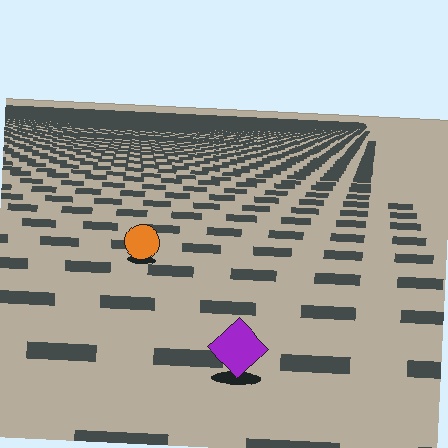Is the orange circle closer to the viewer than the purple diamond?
No. The purple diamond is closer — you can tell from the texture gradient: the ground texture is coarser near it.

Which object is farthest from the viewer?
The orange circle is farthest from the viewer. It appears smaller and the ground texture around it is denser.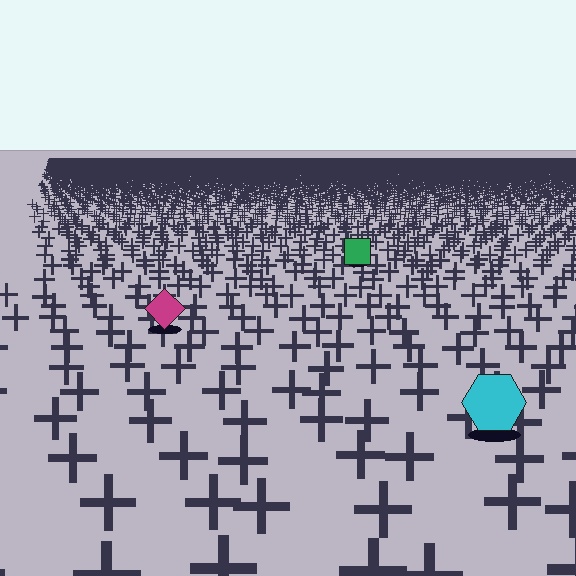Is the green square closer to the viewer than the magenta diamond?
No. The magenta diamond is closer — you can tell from the texture gradient: the ground texture is coarser near it.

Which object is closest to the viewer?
The cyan hexagon is closest. The texture marks near it are larger and more spread out.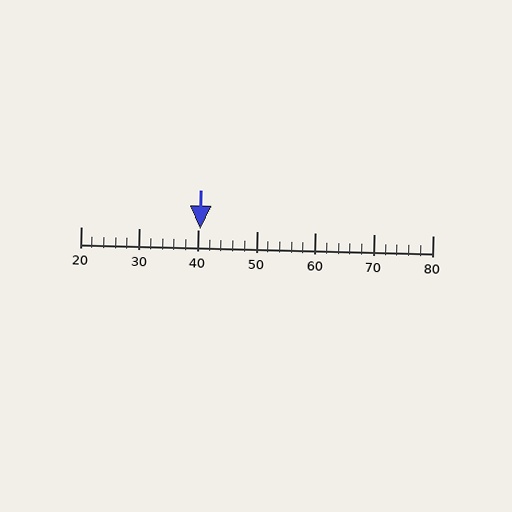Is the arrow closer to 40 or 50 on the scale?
The arrow is closer to 40.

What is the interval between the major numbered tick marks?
The major tick marks are spaced 10 units apart.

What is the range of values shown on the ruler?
The ruler shows values from 20 to 80.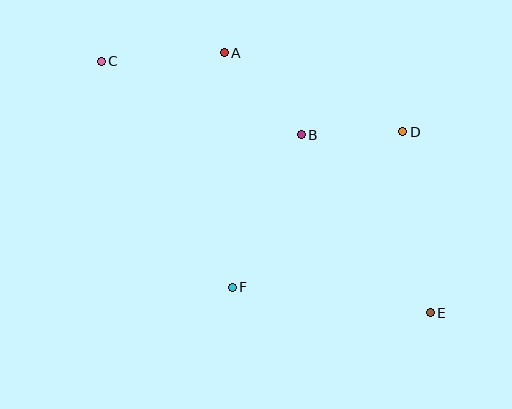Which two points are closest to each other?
Points B and D are closest to each other.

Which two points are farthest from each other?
Points C and E are farthest from each other.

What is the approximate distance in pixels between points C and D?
The distance between C and D is approximately 309 pixels.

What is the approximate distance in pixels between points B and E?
The distance between B and E is approximately 220 pixels.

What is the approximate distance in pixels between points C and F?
The distance between C and F is approximately 261 pixels.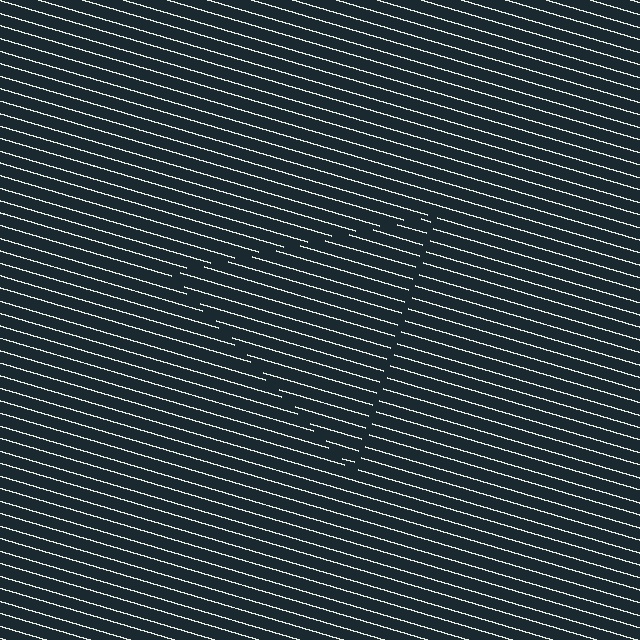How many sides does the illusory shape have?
3 sides — the line-ends trace a triangle.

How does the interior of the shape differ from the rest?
The interior of the shape contains the same grating, shifted by half a period — the contour is defined by the phase discontinuity where line-ends from the inner and outer gratings abut.